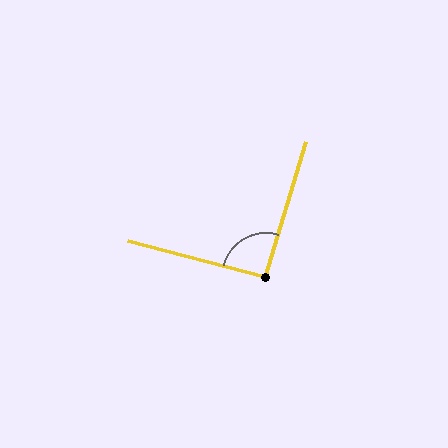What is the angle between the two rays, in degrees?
Approximately 92 degrees.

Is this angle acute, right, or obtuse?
It is approximately a right angle.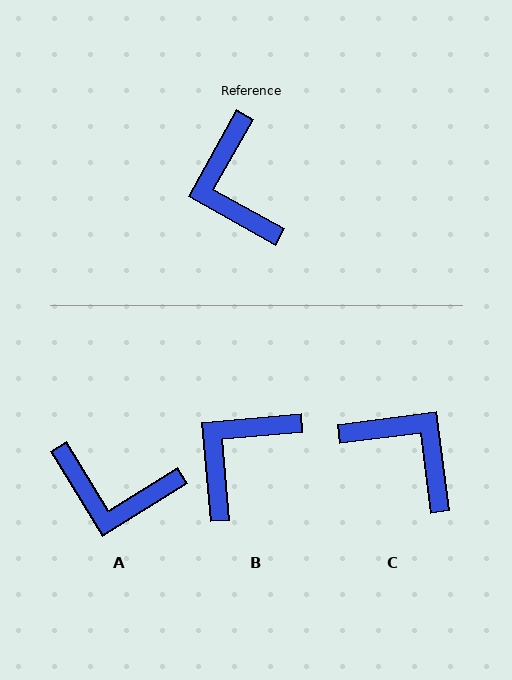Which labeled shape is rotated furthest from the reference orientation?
C, about 144 degrees away.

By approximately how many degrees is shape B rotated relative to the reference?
Approximately 56 degrees clockwise.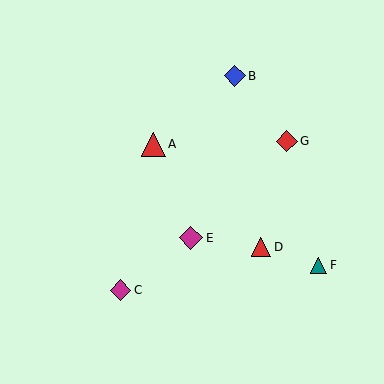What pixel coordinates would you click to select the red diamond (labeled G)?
Click at (287, 141) to select the red diamond G.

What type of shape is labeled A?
Shape A is a red triangle.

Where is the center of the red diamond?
The center of the red diamond is at (287, 141).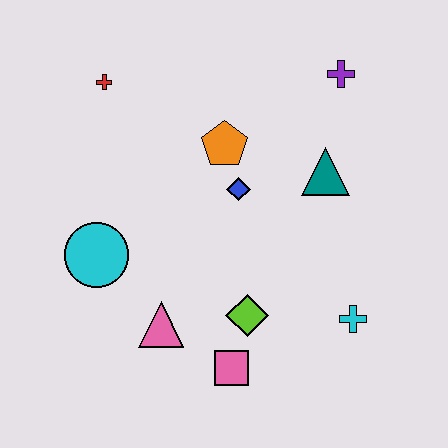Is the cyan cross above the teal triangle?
No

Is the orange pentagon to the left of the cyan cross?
Yes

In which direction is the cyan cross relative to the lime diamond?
The cyan cross is to the right of the lime diamond.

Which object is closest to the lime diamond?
The pink square is closest to the lime diamond.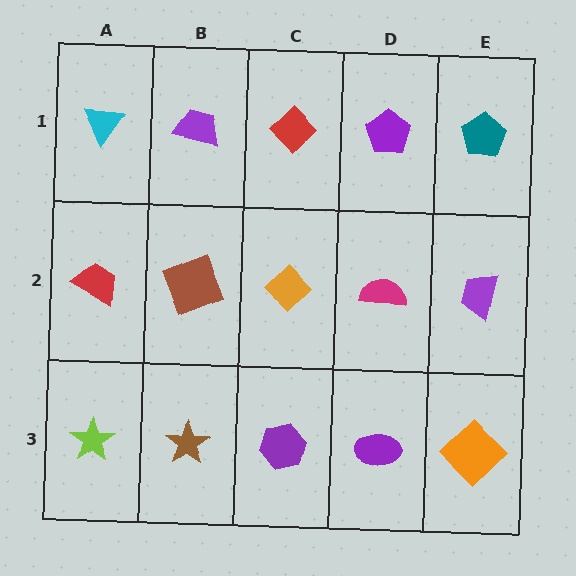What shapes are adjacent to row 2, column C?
A red diamond (row 1, column C), a purple hexagon (row 3, column C), a brown square (row 2, column B), a magenta semicircle (row 2, column D).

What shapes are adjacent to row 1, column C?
An orange diamond (row 2, column C), a purple trapezoid (row 1, column B), a purple pentagon (row 1, column D).